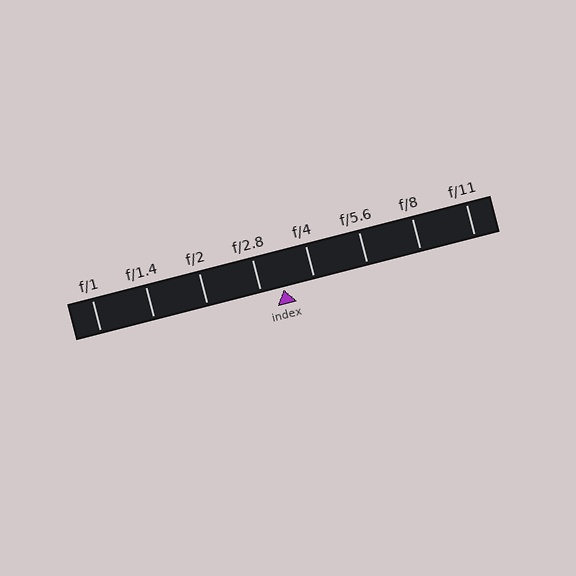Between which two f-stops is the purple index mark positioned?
The index mark is between f/2.8 and f/4.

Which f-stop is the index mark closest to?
The index mark is closest to f/2.8.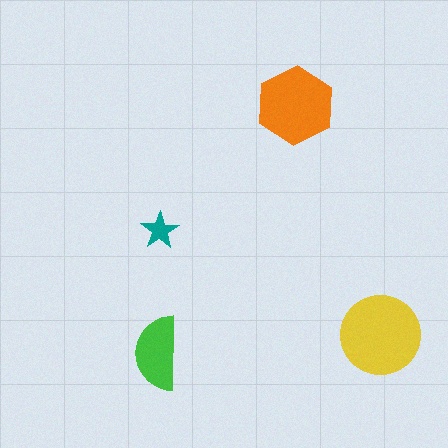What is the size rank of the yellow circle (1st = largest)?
1st.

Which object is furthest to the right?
The yellow circle is rightmost.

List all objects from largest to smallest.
The yellow circle, the orange hexagon, the green semicircle, the teal star.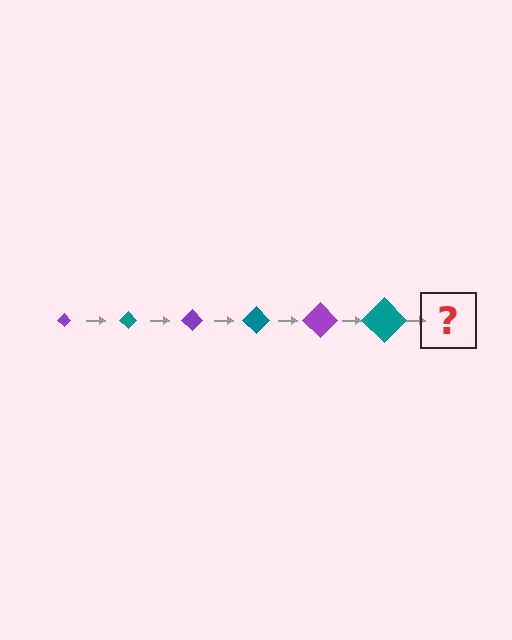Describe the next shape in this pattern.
It should be a purple diamond, larger than the previous one.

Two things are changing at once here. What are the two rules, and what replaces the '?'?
The two rules are that the diamond grows larger each step and the color cycles through purple and teal. The '?' should be a purple diamond, larger than the previous one.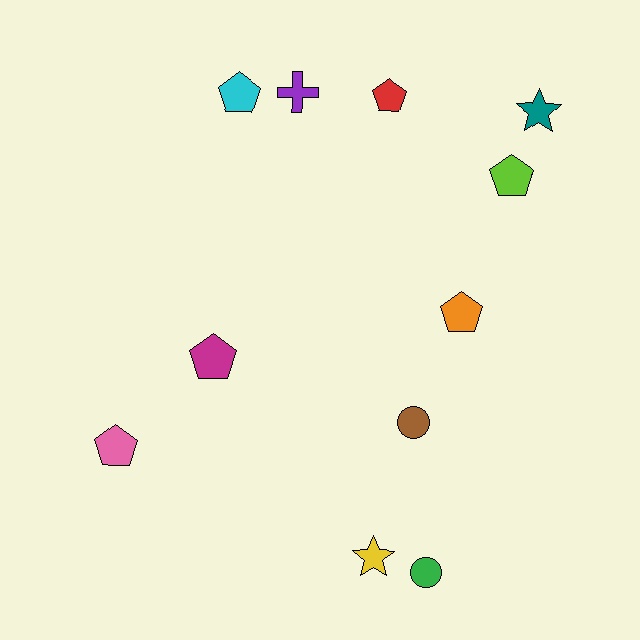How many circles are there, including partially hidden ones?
There are 2 circles.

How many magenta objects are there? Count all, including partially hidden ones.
There is 1 magenta object.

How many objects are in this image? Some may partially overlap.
There are 11 objects.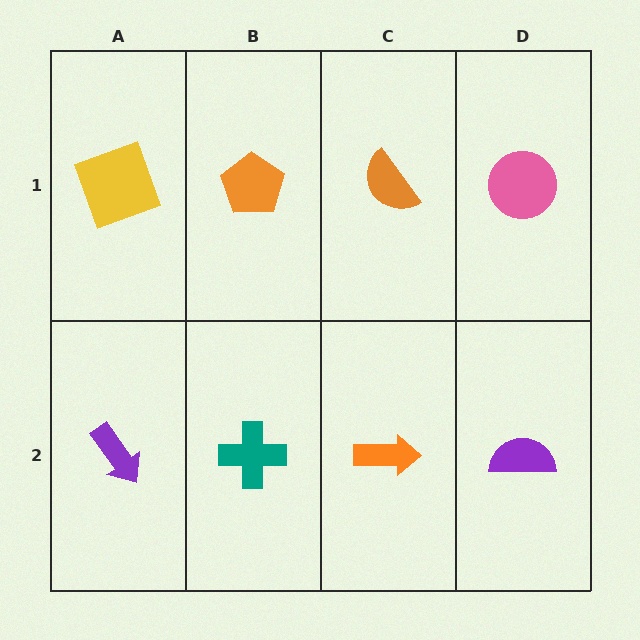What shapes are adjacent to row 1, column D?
A purple semicircle (row 2, column D), an orange semicircle (row 1, column C).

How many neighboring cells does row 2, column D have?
2.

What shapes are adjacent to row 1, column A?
A purple arrow (row 2, column A), an orange pentagon (row 1, column B).